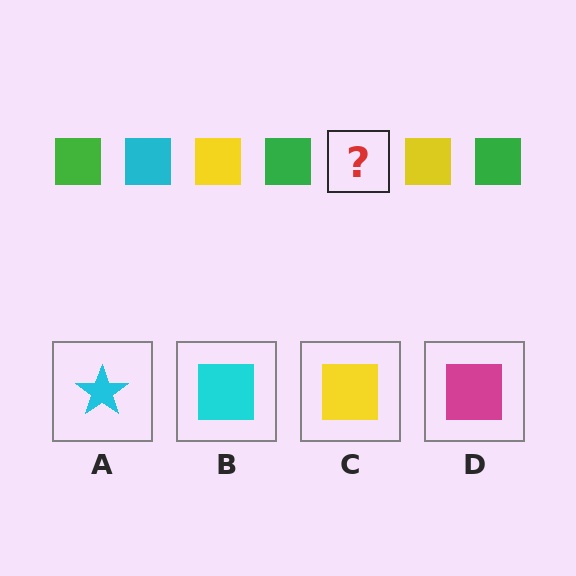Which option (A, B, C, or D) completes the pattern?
B.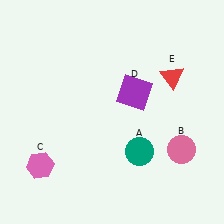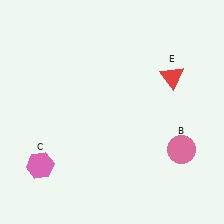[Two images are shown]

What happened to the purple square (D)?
The purple square (D) was removed in Image 2. It was in the top-right area of Image 1.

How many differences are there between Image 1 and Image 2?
There are 2 differences between the two images.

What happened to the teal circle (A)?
The teal circle (A) was removed in Image 2. It was in the bottom-right area of Image 1.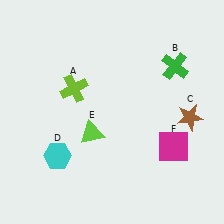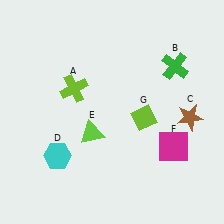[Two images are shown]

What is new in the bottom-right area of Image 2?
A lime diamond (G) was added in the bottom-right area of Image 2.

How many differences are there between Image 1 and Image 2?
There is 1 difference between the two images.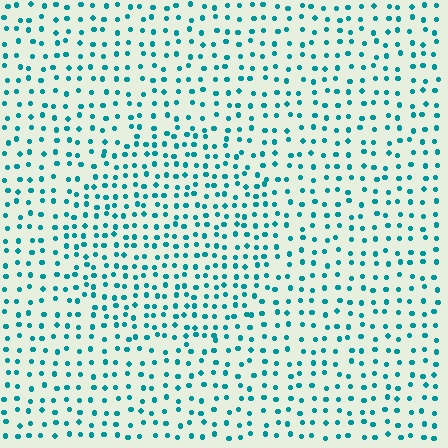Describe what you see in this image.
The image contains small teal elements arranged at two different densities. A circle-shaped region is visible where the elements are more densely packed than the surrounding area.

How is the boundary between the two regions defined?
The boundary is defined by a change in element density (approximately 1.5x ratio). All elements are the same color, size, and shape.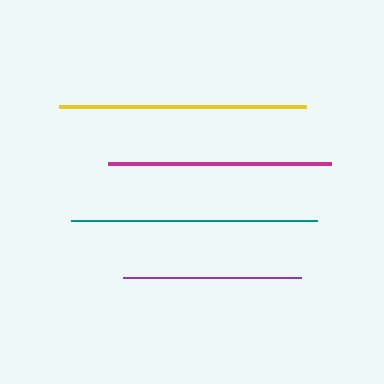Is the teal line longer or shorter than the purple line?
The teal line is longer than the purple line.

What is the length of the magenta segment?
The magenta segment is approximately 224 pixels long.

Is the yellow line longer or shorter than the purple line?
The yellow line is longer than the purple line.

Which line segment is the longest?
The yellow line is the longest at approximately 247 pixels.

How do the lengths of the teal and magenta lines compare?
The teal and magenta lines are approximately the same length.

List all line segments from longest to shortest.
From longest to shortest: yellow, teal, magenta, purple.